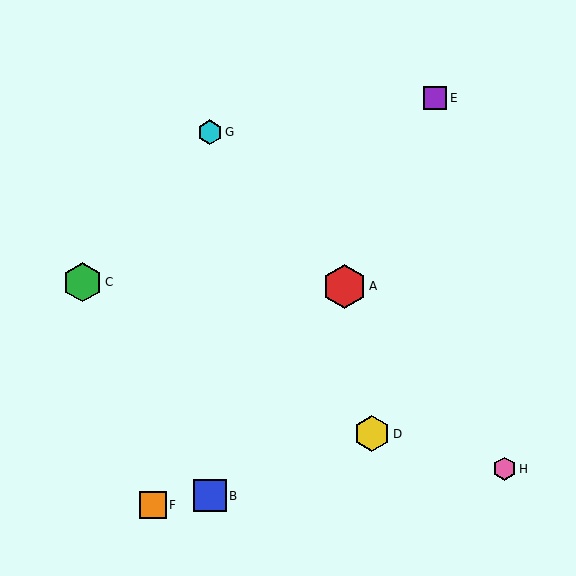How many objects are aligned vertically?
2 objects (B, G) are aligned vertically.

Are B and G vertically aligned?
Yes, both are at x≈210.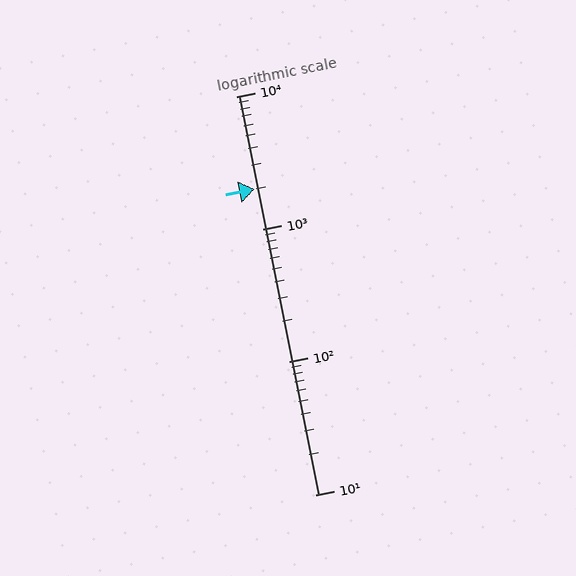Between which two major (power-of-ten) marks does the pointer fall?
The pointer is between 1000 and 10000.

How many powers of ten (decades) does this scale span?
The scale spans 3 decades, from 10 to 10000.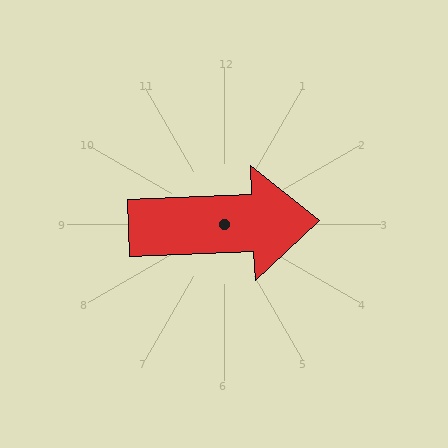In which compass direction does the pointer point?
East.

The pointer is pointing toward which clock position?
Roughly 3 o'clock.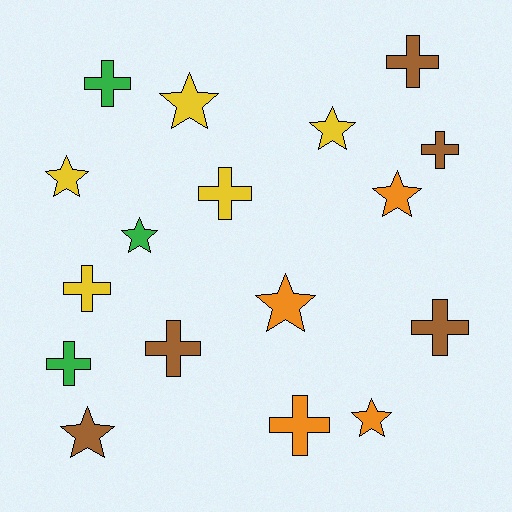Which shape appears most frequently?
Cross, with 9 objects.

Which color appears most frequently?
Brown, with 5 objects.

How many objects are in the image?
There are 17 objects.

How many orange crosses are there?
There is 1 orange cross.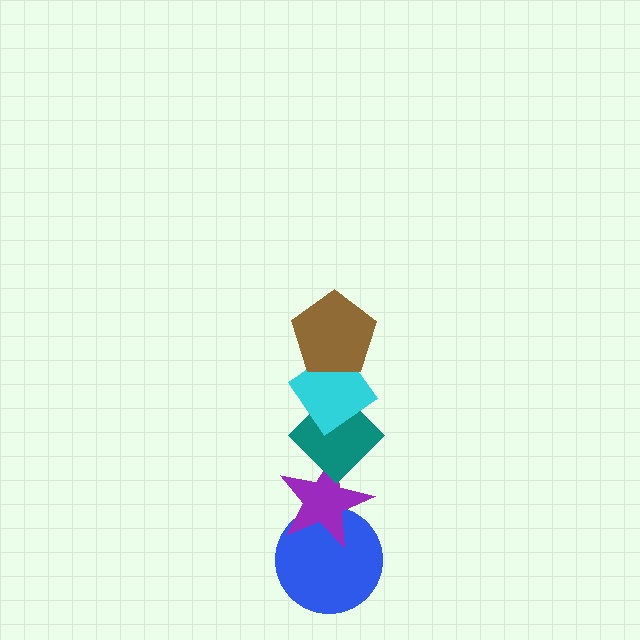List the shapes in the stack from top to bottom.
From top to bottom: the brown pentagon, the cyan diamond, the teal diamond, the purple star, the blue circle.